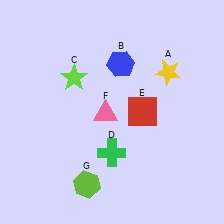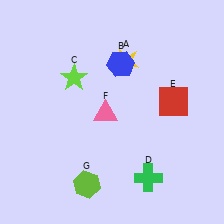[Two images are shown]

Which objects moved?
The objects that moved are: the yellow star (A), the green cross (D), the red square (E).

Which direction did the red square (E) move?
The red square (E) moved right.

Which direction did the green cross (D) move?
The green cross (D) moved right.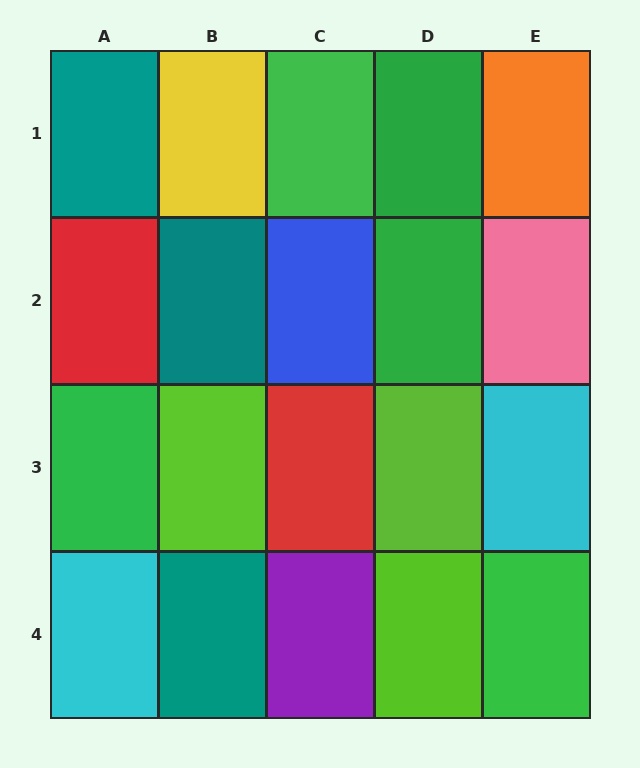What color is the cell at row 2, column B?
Teal.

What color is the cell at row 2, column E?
Pink.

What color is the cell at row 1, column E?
Orange.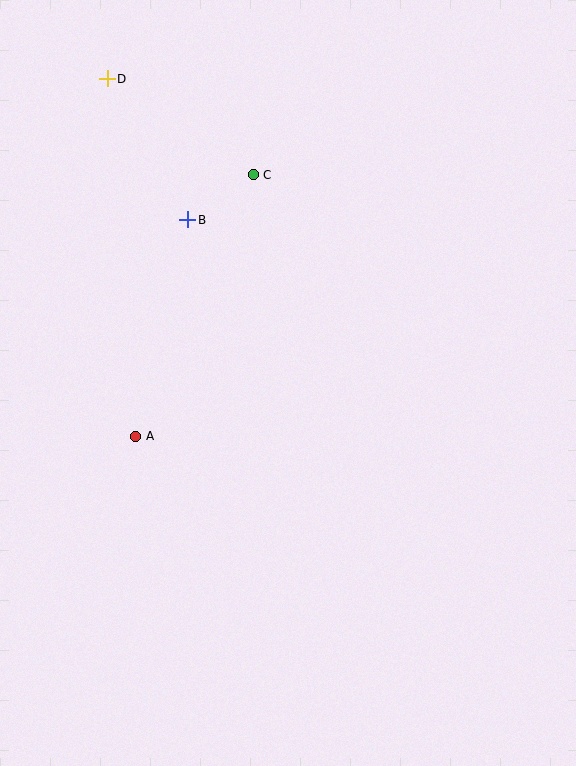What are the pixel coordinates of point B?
Point B is at (188, 220).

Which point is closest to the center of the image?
Point A at (136, 436) is closest to the center.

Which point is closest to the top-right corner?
Point C is closest to the top-right corner.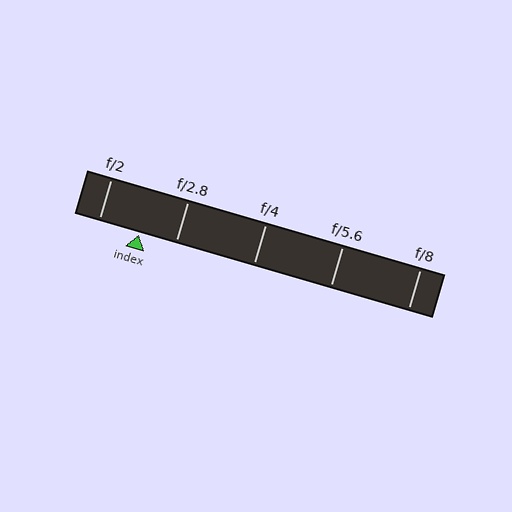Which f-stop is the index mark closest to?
The index mark is closest to f/2.8.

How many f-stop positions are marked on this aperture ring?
There are 5 f-stop positions marked.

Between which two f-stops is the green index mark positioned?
The index mark is between f/2 and f/2.8.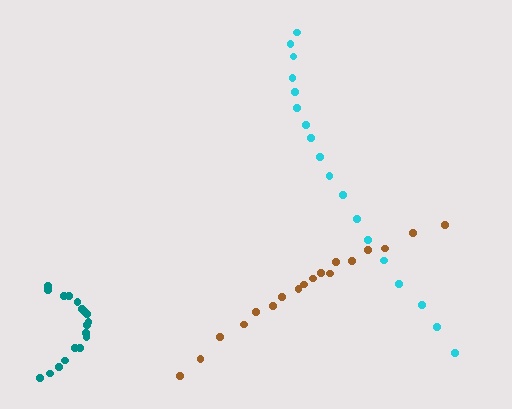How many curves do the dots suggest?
There are 3 distinct paths.